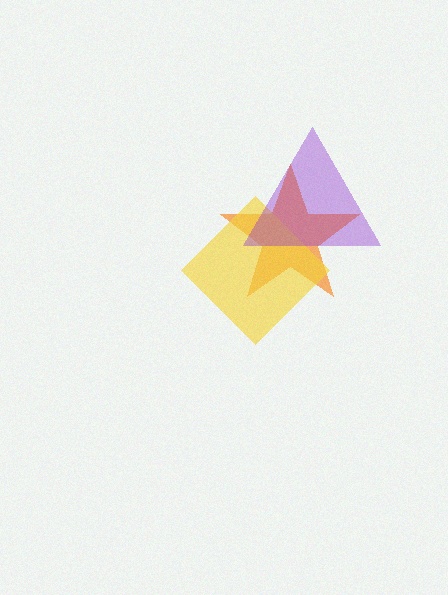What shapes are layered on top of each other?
The layered shapes are: an orange star, a yellow diamond, a purple triangle.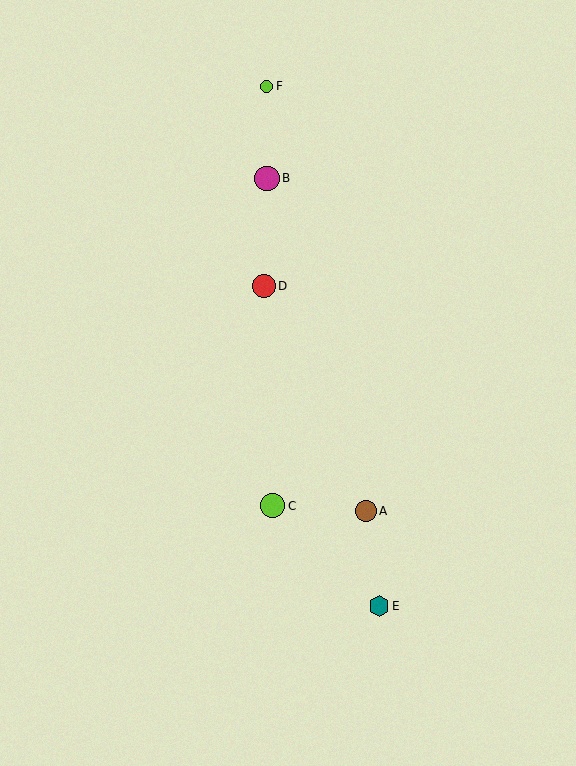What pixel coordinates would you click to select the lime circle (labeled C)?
Click at (272, 506) to select the lime circle C.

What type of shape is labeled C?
Shape C is a lime circle.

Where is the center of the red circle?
The center of the red circle is at (264, 286).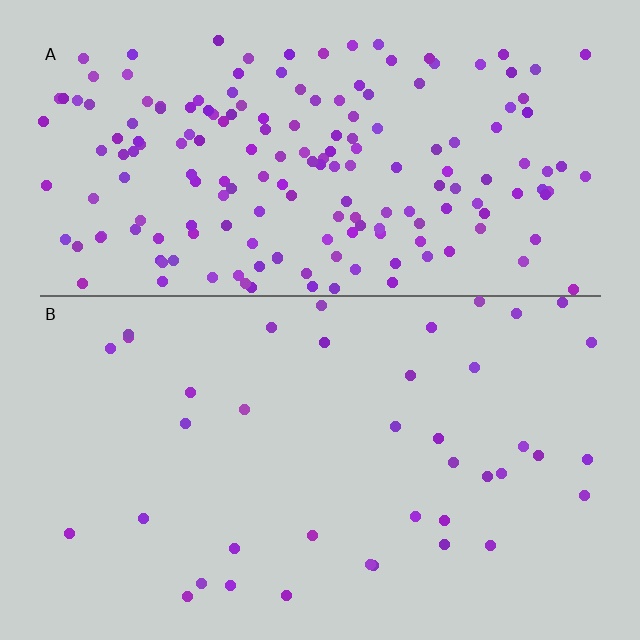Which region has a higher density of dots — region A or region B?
A (the top).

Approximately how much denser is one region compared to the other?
Approximately 4.6× — region A over region B.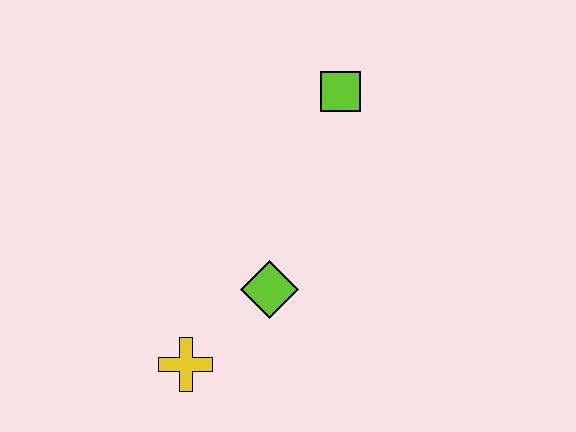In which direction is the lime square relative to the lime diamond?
The lime square is above the lime diamond.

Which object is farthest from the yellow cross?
The lime square is farthest from the yellow cross.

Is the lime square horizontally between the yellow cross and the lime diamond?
No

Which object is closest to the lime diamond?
The yellow cross is closest to the lime diamond.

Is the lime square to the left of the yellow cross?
No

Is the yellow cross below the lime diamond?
Yes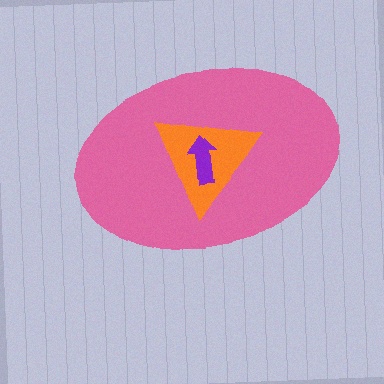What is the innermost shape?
The purple arrow.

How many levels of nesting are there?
3.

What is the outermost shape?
The pink ellipse.